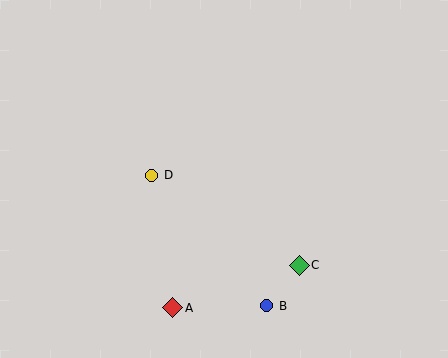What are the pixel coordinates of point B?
Point B is at (267, 306).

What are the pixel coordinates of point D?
Point D is at (152, 175).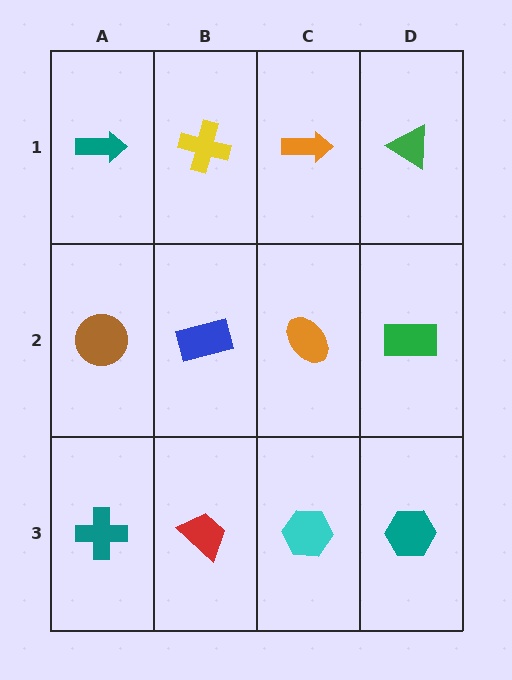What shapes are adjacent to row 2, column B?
A yellow cross (row 1, column B), a red trapezoid (row 3, column B), a brown circle (row 2, column A), an orange ellipse (row 2, column C).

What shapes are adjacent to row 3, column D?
A green rectangle (row 2, column D), a cyan hexagon (row 3, column C).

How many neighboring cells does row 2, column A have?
3.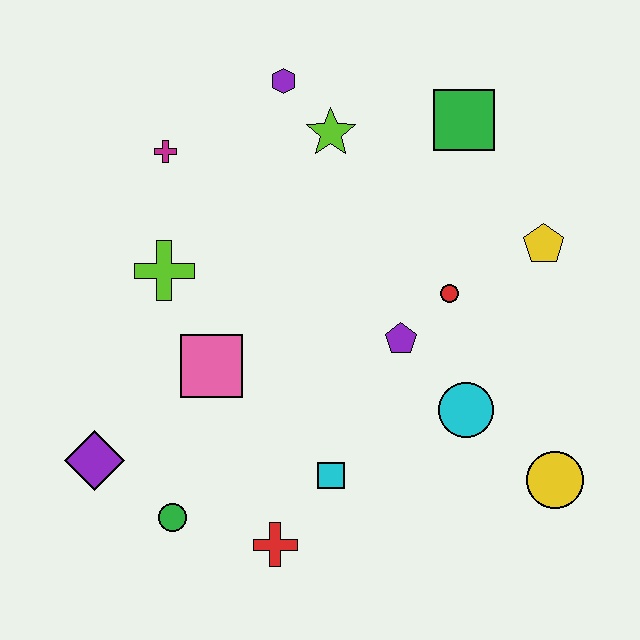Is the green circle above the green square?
No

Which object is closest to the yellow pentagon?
The red circle is closest to the yellow pentagon.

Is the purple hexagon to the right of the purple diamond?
Yes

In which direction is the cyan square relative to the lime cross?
The cyan square is below the lime cross.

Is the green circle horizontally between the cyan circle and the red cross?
No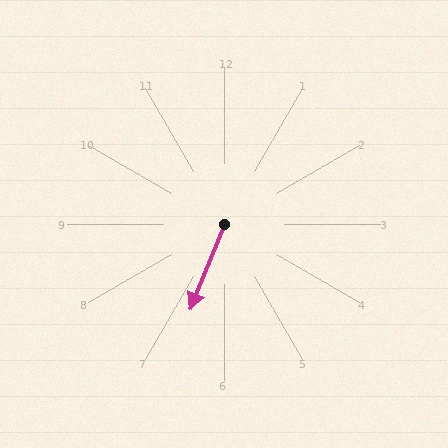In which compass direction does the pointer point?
South.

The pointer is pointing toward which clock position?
Roughly 7 o'clock.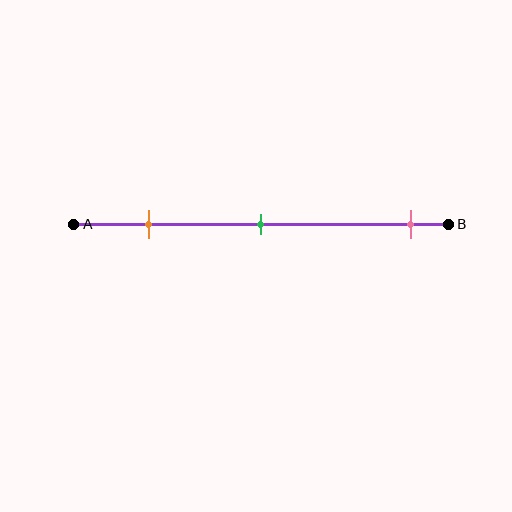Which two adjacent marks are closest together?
The orange and green marks are the closest adjacent pair.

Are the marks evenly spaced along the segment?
No, the marks are not evenly spaced.